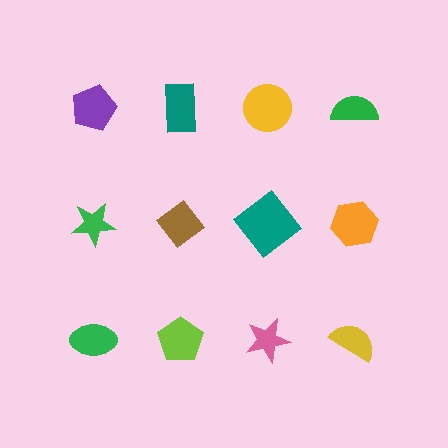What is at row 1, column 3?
A yellow circle.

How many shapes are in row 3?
4 shapes.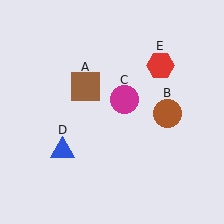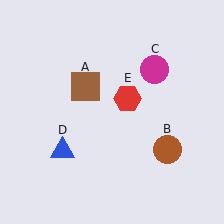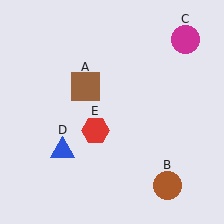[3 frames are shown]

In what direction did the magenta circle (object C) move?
The magenta circle (object C) moved up and to the right.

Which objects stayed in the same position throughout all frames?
Brown square (object A) and blue triangle (object D) remained stationary.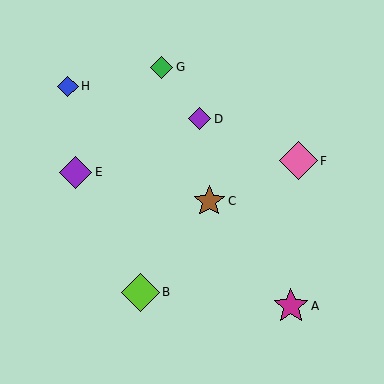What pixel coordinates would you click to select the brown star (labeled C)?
Click at (209, 201) to select the brown star C.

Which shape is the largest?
The pink diamond (labeled F) is the largest.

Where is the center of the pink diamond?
The center of the pink diamond is at (298, 161).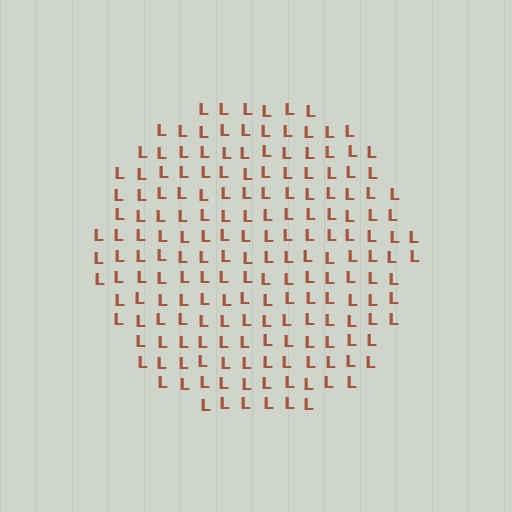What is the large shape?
The large shape is a circle.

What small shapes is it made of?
It is made of small letter L's.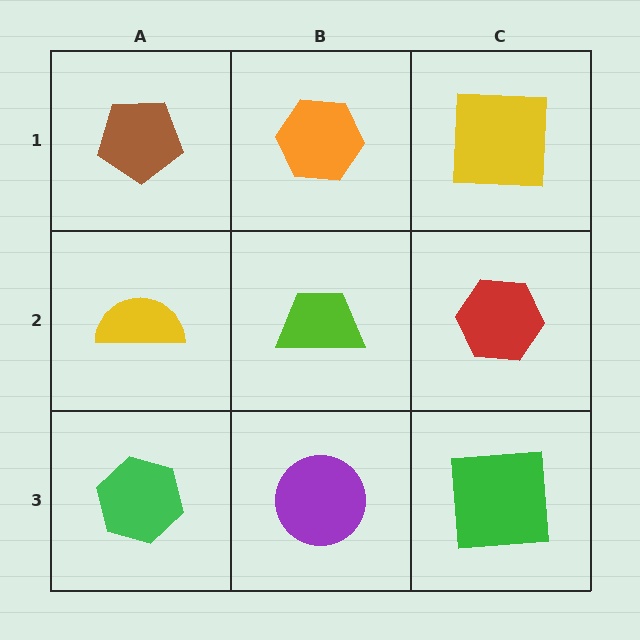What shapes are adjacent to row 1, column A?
A yellow semicircle (row 2, column A), an orange hexagon (row 1, column B).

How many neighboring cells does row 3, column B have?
3.